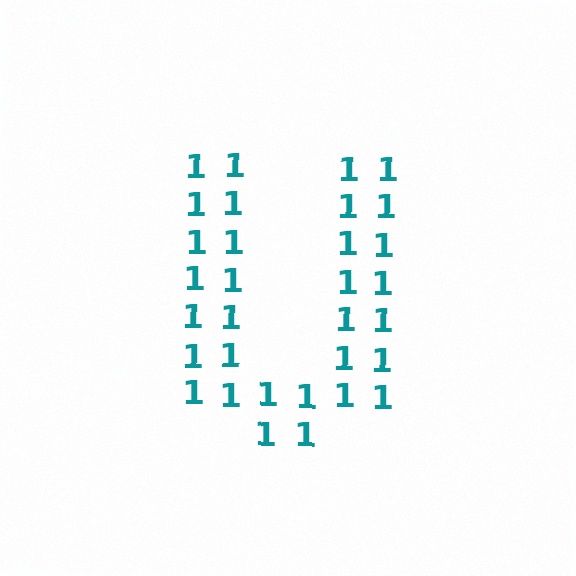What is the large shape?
The large shape is the letter U.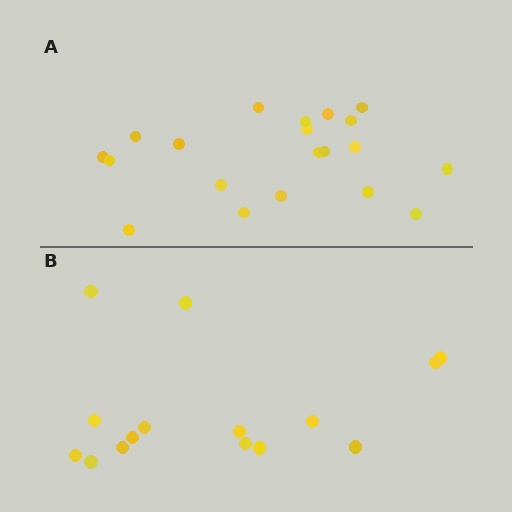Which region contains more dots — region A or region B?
Region A (the top region) has more dots.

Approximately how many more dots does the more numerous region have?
Region A has about 5 more dots than region B.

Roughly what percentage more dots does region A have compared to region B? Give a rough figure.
About 35% more.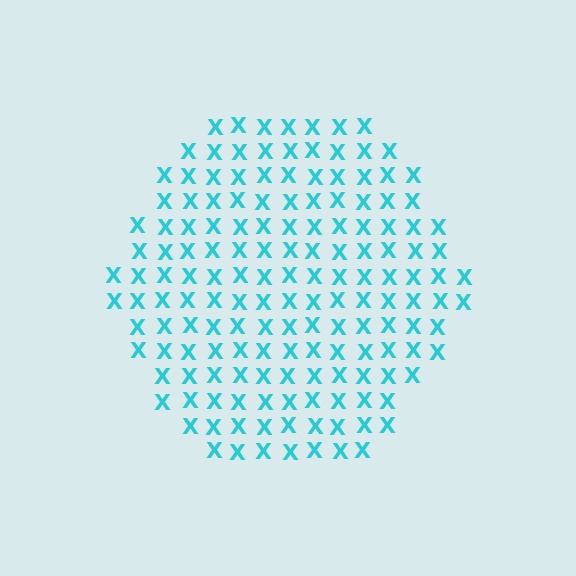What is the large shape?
The large shape is a hexagon.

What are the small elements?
The small elements are letter X's.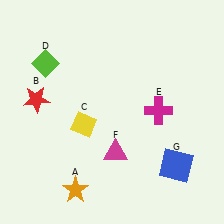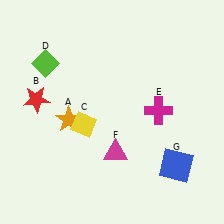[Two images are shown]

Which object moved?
The orange star (A) moved up.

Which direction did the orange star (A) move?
The orange star (A) moved up.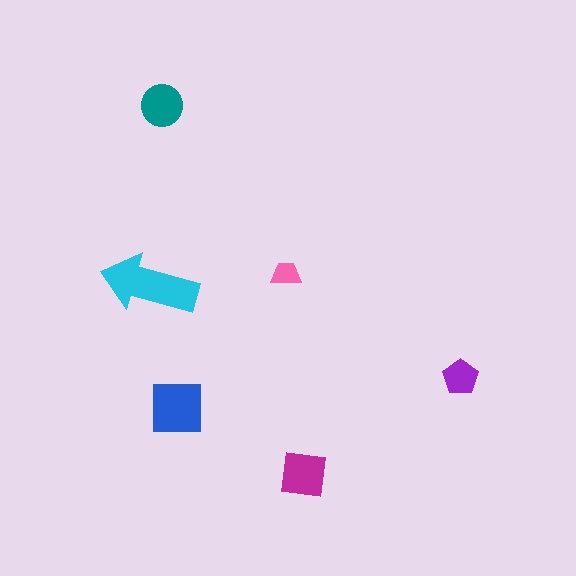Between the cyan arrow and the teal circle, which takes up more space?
The cyan arrow.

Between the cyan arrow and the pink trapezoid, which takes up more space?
The cyan arrow.